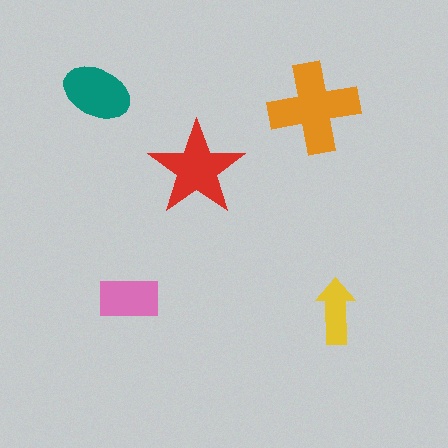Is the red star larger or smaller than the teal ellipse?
Larger.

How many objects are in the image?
There are 5 objects in the image.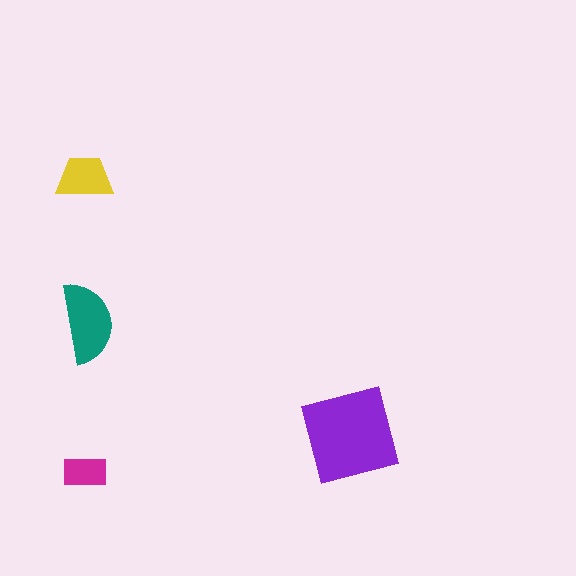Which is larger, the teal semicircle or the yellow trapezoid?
The teal semicircle.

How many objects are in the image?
There are 4 objects in the image.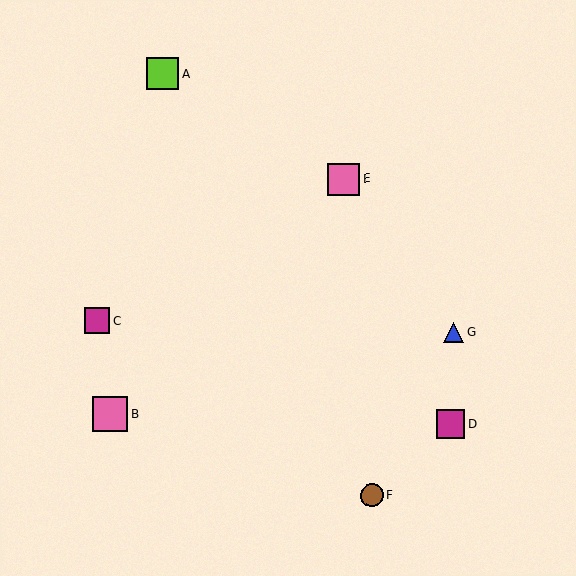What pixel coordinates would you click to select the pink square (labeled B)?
Click at (110, 414) to select the pink square B.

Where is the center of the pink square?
The center of the pink square is at (344, 179).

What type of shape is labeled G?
Shape G is a blue triangle.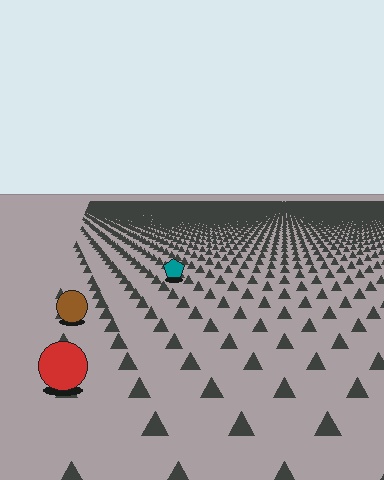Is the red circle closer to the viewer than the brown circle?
Yes. The red circle is closer — you can tell from the texture gradient: the ground texture is coarser near it.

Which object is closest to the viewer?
The red circle is closest. The texture marks near it are larger and more spread out.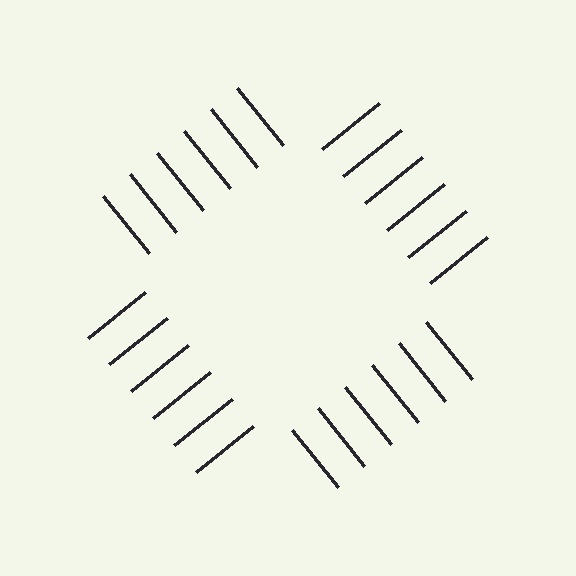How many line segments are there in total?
24 — 6 along each of the 4 edges.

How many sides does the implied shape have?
4 sides — the line-ends trace a square.